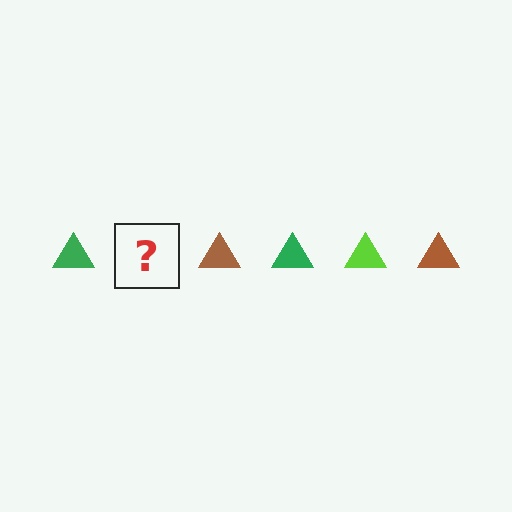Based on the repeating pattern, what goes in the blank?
The blank should be a lime triangle.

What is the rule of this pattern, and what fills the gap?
The rule is that the pattern cycles through green, lime, brown triangles. The gap should be filled with a lime triangle.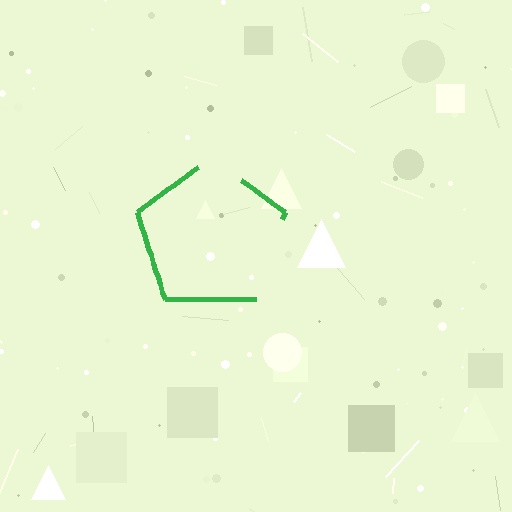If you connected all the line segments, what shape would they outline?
They would outline a pentagon.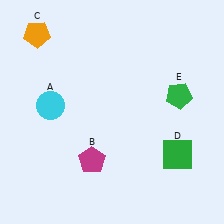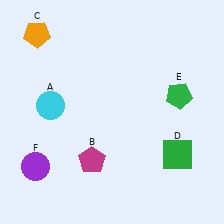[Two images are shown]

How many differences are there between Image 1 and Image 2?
There is 1 difference between the two images.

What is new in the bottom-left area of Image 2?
A purple circle (F) was added in the bottom-left area of Image 2.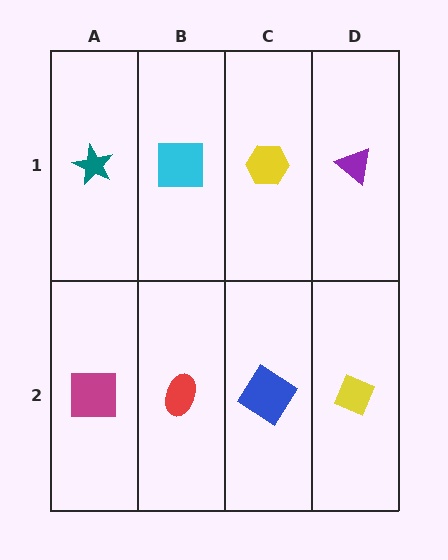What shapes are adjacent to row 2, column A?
A teal star (row 1, column A), a red ellipse (row 2, column B).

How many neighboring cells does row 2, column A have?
2.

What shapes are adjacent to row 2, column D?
A purple triangle (row 1, column D), a blue diamond (row 2, column C).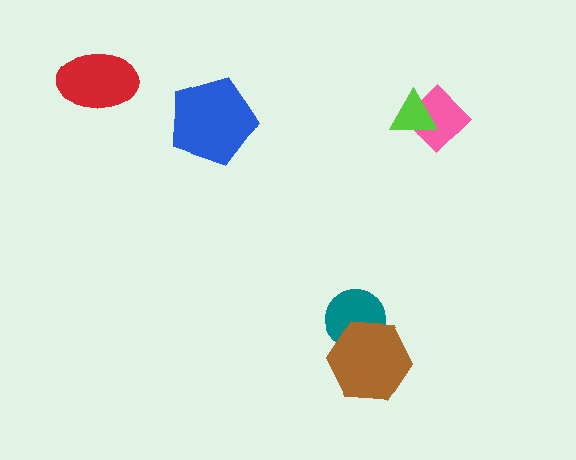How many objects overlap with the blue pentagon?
0 objects overlap with the blue pentagon.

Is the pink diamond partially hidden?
Yes, it is partially covered by another shape.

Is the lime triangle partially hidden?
No, no other shape covers it.